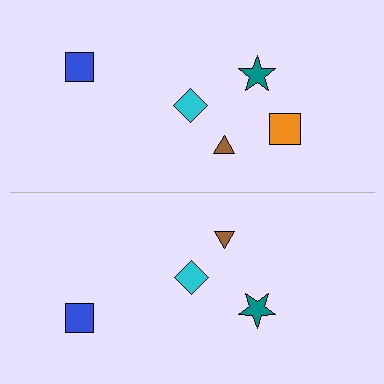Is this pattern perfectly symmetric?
No, the pattern is not perfectly symmetric. A orange square is missing from the bottom side.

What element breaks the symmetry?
A orange square is missing from the bottom side.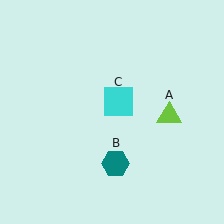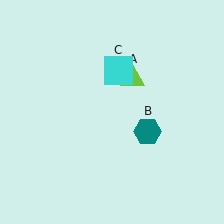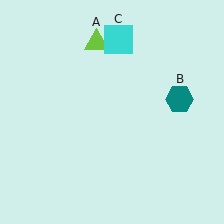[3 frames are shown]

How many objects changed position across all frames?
3 objects changed position: lime triangle (object A), teal hexagon (object B), cyan square (object C).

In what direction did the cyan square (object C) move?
The cyan square (object C) moved up.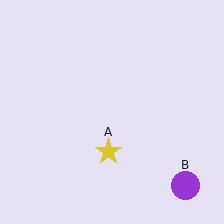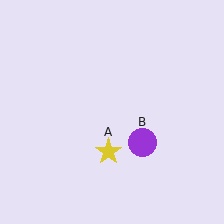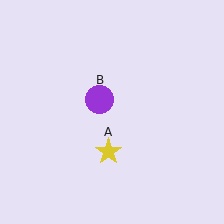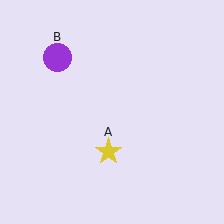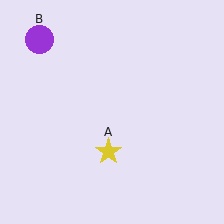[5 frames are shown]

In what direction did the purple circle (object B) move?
The purple circle (object B) moved up and to the left.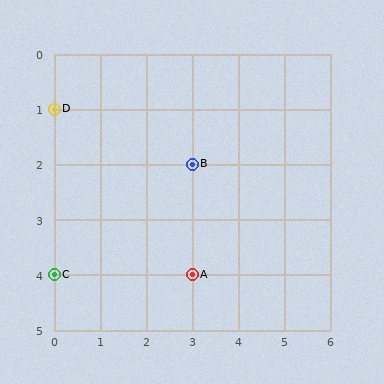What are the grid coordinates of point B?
Point B is at grid coordinates (3, 2).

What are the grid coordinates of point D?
Point D is at grid coordinates (0, 1).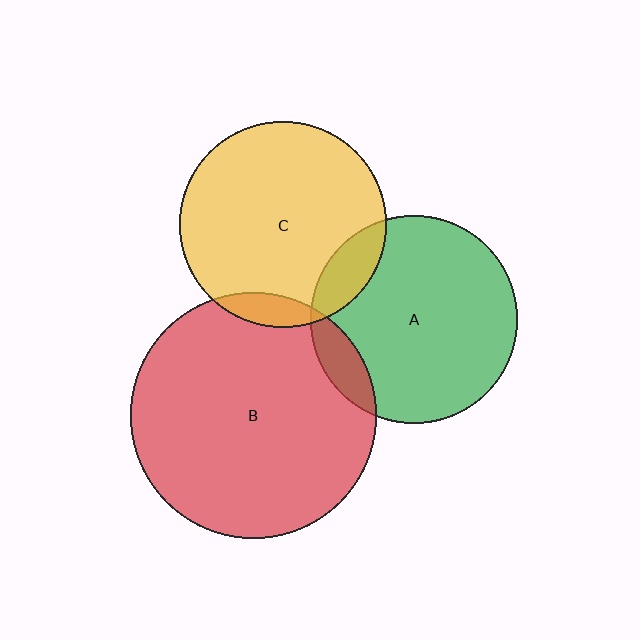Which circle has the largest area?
Circle B (red).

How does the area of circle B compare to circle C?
Approximately 1.4 times.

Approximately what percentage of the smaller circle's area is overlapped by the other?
Approximately 10%.